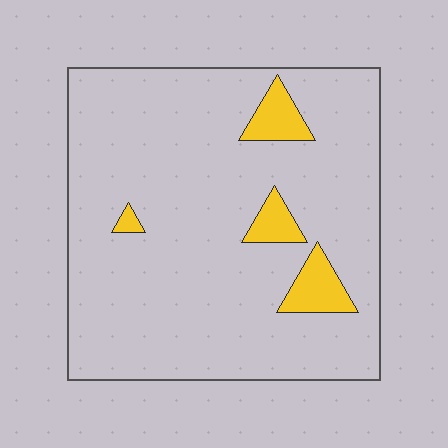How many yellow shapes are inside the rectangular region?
4.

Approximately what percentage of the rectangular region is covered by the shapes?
Approximately 10%.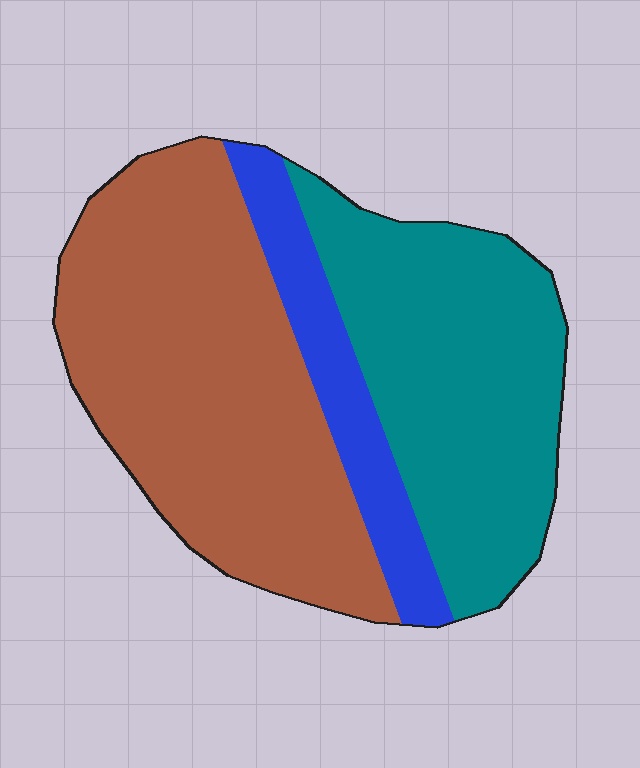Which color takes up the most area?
Brown, at roughly 50%.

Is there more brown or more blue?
Brown.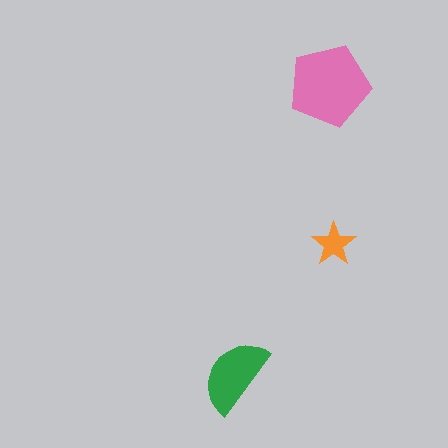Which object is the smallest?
The orange star.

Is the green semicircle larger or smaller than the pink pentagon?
Smaller.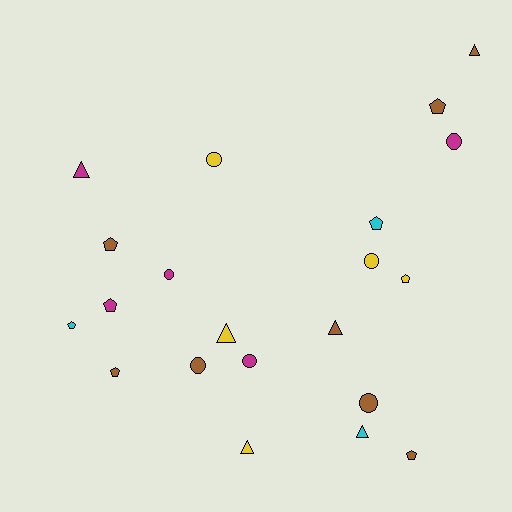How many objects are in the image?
There are 21 objects.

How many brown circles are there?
There are 2 brown circles.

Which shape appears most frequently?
Pentagon, with 8 objects.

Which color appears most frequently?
Brown, with 8 objects.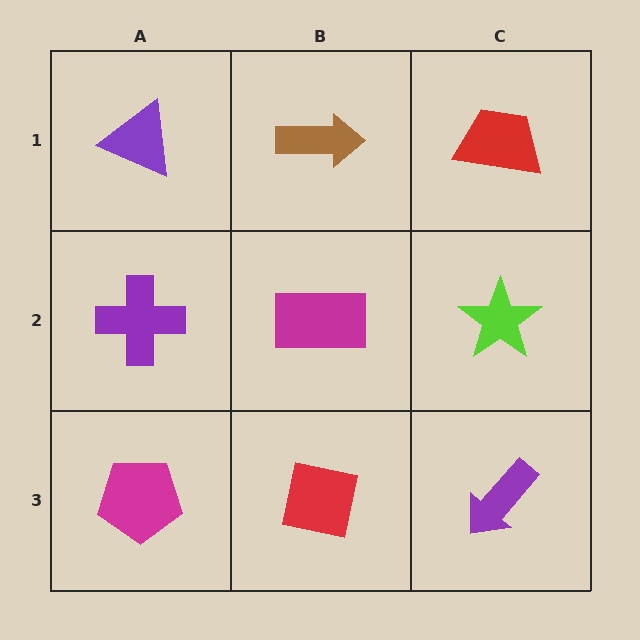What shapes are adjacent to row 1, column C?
A lime star (row 2, column C), a brown arrow (row 1, column B).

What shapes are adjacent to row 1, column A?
A purple cross (row 2, column A), a brown arrow (row 1, column B).